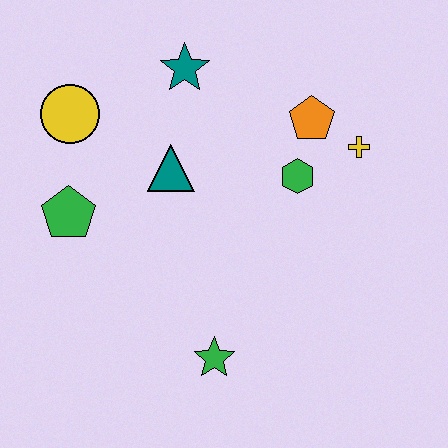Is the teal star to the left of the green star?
Yes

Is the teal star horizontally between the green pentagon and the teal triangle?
No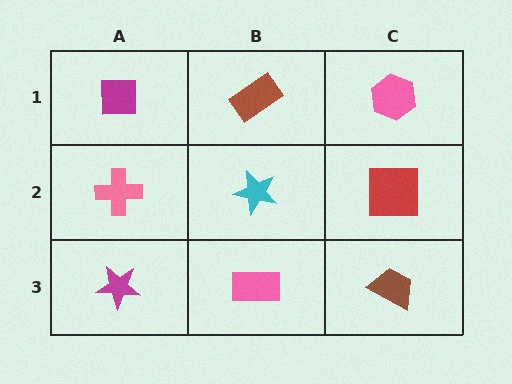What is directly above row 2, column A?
A magenta square.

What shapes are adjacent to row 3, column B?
A cyan star (row 2, column B), a magenta star (row 3, column A), a brown trapezoid (row 3, column C).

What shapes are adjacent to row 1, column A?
A pink cross (row 2, column A), a brown rectangle (row 1, column B).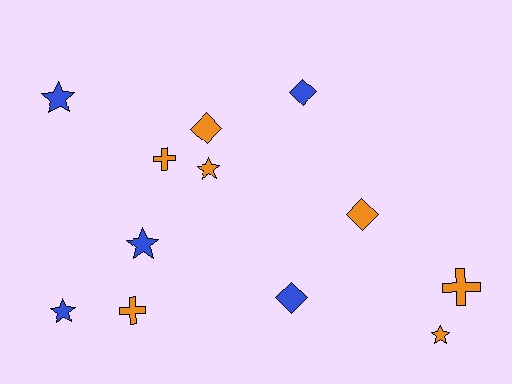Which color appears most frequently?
Orange, with 7 objects.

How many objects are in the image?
There are 12 objects.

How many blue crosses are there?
There are no blue crosses.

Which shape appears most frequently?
Star, with 5 objects.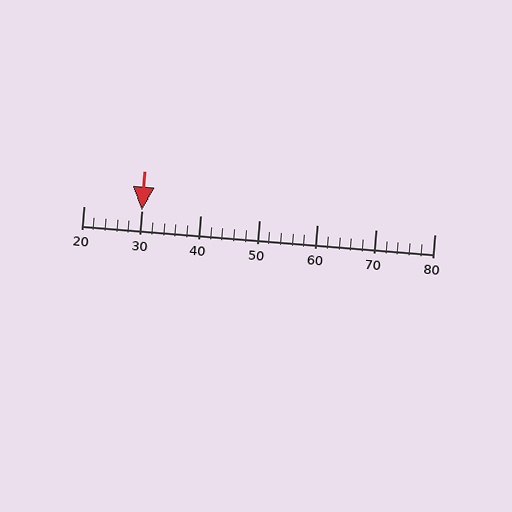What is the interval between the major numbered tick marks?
The major tick marks are spaced 10 units apart.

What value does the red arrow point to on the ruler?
The red arrow points to approximately 30.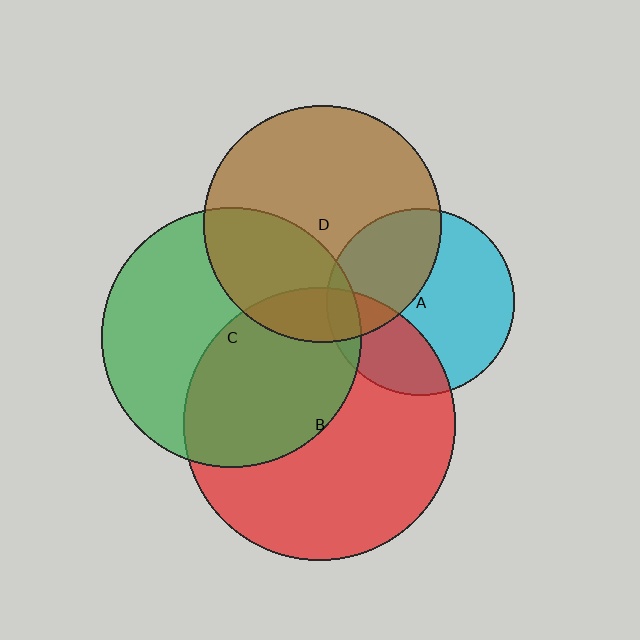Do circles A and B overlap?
Yes.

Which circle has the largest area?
Circle B (red).